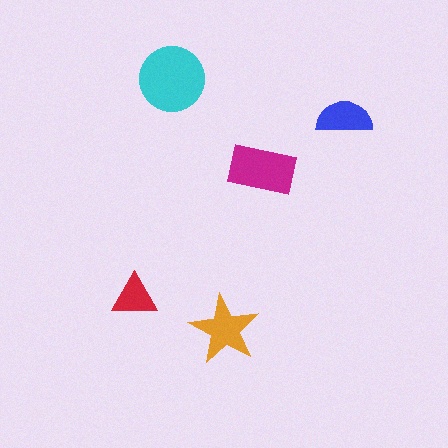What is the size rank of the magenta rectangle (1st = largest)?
2nd.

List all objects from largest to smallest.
The cyan circle, the magenta rectangle, the orange star, the blue semicircle, the red triangle.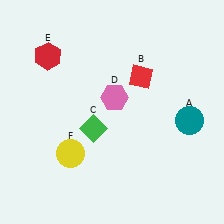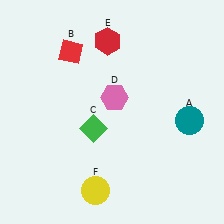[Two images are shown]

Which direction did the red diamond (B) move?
The red diamond (B) moved left.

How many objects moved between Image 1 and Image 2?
3 objects moved between the two images.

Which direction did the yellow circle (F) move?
The yellow circle (F) moved down.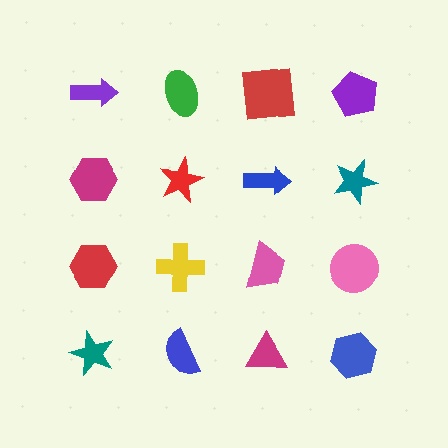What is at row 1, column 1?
A purple arrow.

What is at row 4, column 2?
A blue semicircle.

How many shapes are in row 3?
4 shapes.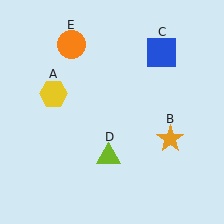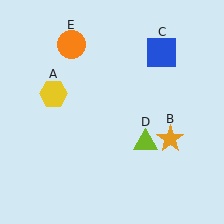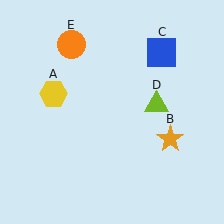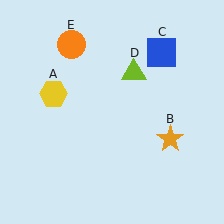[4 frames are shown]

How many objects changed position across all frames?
1 object changed position: lime triangle (object D).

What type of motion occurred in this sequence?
The lime triangle (object D) rotated counterclockwise around the center of the scene.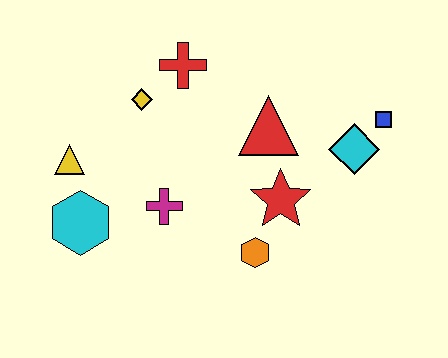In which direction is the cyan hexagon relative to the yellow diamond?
The cyan hexagon is below the yellow diamond.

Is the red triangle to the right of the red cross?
Yes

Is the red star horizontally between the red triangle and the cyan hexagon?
No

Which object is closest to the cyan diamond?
The blue square is closest to the cyan diamond.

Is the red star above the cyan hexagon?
Yes